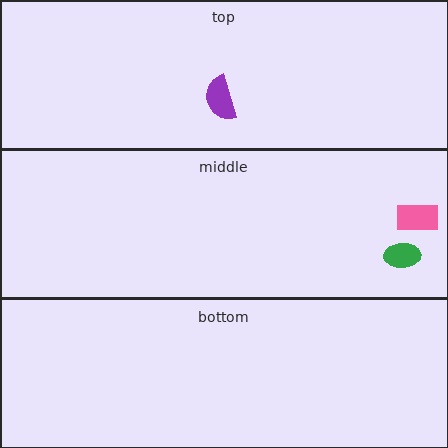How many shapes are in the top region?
1.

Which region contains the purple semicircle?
The top region.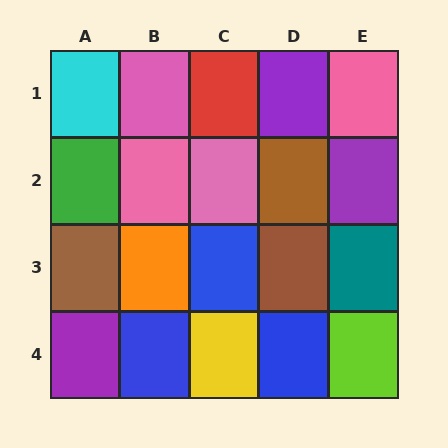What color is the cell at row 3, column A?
Brown.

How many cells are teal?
1 cell is teal.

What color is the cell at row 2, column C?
Pink.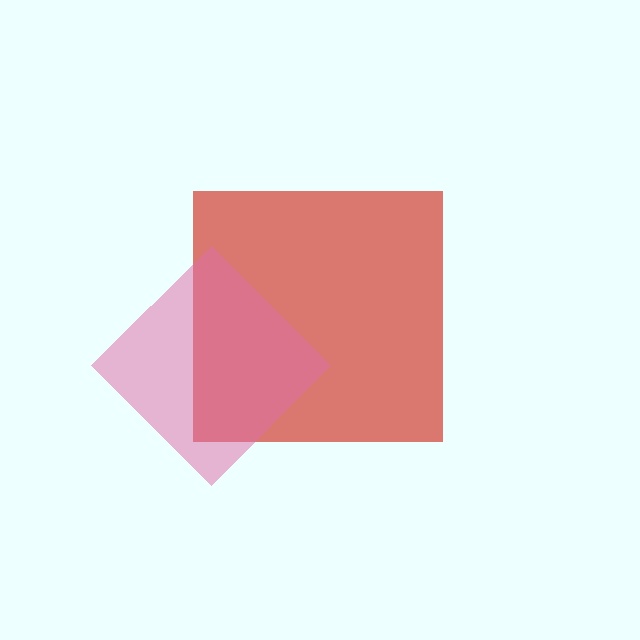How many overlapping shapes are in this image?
There are 2 overlapping shapes in the image.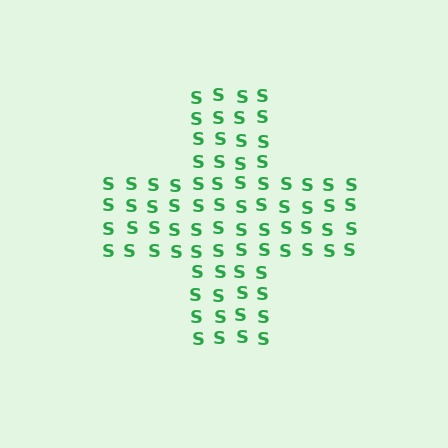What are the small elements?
The small elements are letter S's.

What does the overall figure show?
The overall figure shows a cross.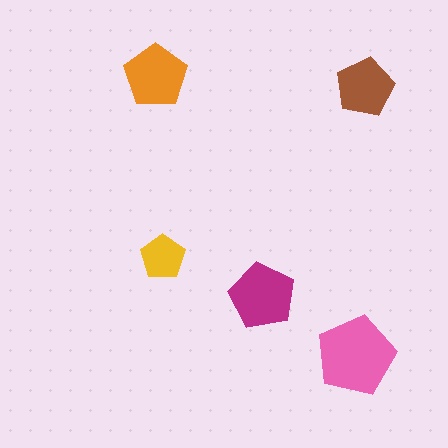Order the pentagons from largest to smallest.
the pink one, the magenta one, the orange one, the brown one, the yellow one.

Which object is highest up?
The orange pentagon is topmost.